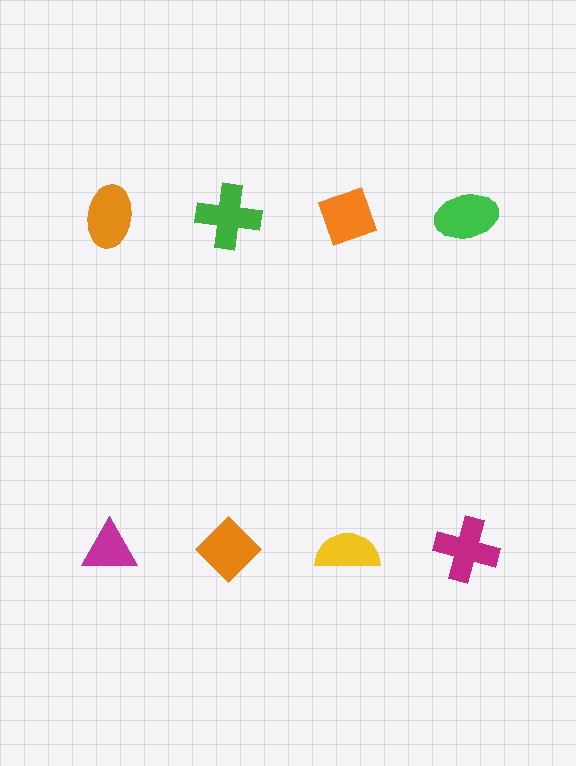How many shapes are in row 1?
4 shapes.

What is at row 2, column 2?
An orange diamond.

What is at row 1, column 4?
A green ellipse.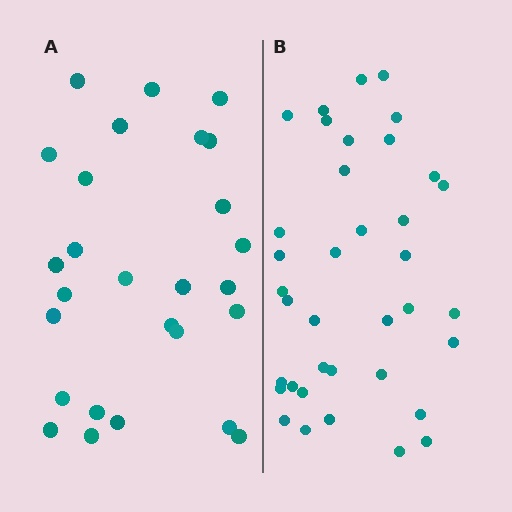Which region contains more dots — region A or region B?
Region B (the right region) has more dots.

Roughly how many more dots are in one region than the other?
Region B has roughly 10 or so more dots than region A.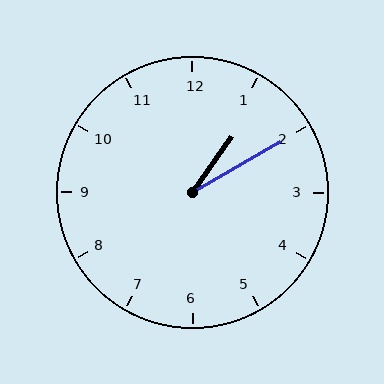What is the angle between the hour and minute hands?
Approximately 25 degrees.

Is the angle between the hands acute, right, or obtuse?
It is acute.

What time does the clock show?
1:10.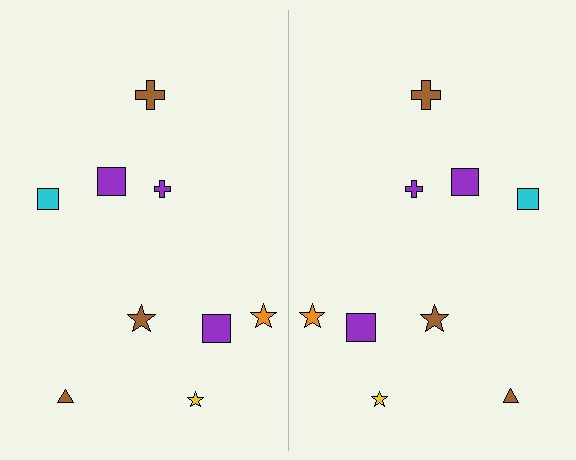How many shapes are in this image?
There are 18 shapes in this image.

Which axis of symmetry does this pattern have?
The pattern has a vertical axis of symmetry running through the center of the image.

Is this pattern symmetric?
Yes, this pattern has bilateral (reflection) symmetry.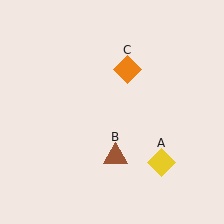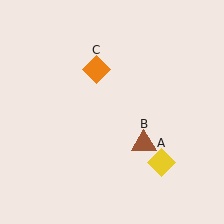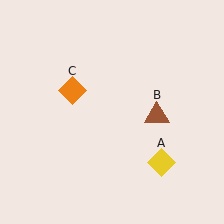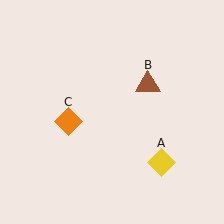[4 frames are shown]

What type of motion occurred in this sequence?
The brown triangle (object B), orange diamond (object C) rotated counterclockwise around the center of the scene.